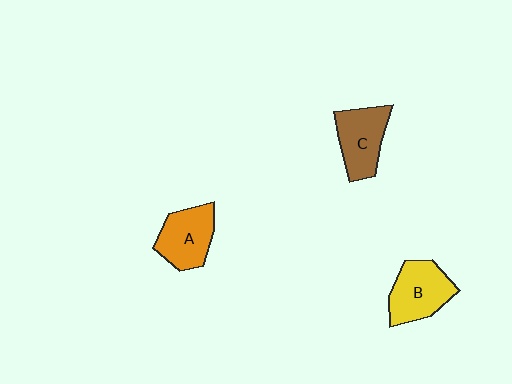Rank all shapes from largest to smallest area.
From largest to smallest: B (yellow), C (brown), A (orange).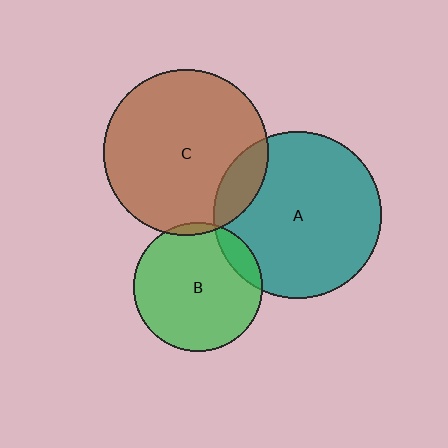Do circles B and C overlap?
Yes.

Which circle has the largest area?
Circle A (teal).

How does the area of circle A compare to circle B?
Approximately 1.7 times.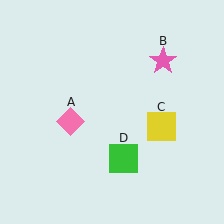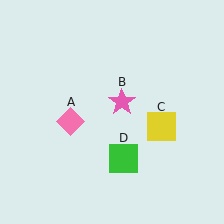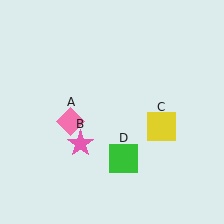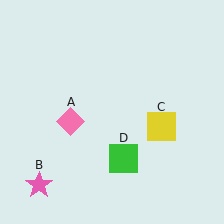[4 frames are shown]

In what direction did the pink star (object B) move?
The pink star (object B) moved down and to the left.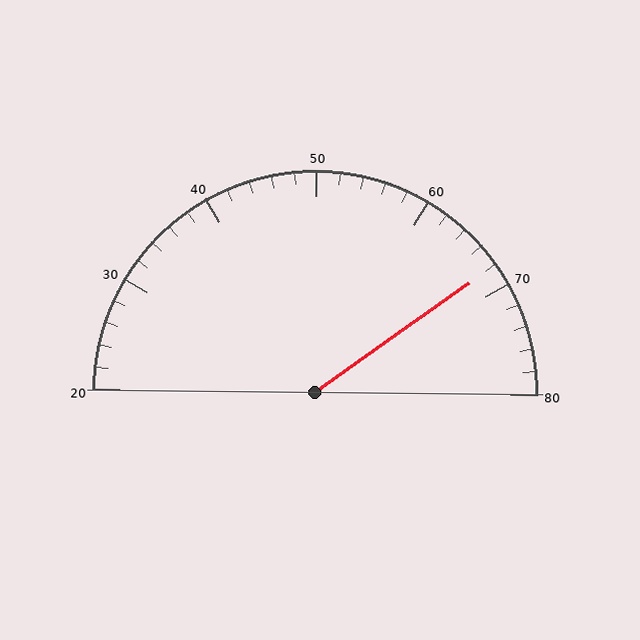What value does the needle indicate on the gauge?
The needle indicates approximately 68.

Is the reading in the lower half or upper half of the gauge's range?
The reading is in the upper half of the range (20 to 80).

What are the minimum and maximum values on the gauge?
The gauge ranges from 20 to 80.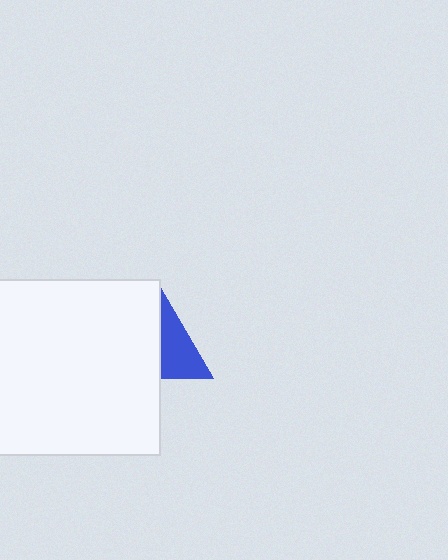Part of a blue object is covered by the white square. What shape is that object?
It is a triangle.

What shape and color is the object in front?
The object in front is a white square.